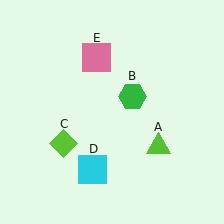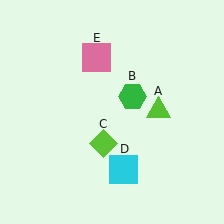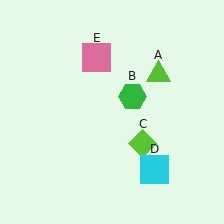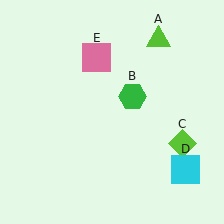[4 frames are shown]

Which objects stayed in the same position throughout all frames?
Green hexagon (object B) and pink square (object E) remained stationary.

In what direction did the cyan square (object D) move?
The cyan square (object D) moved right.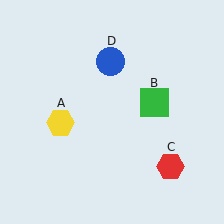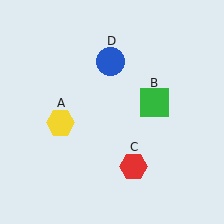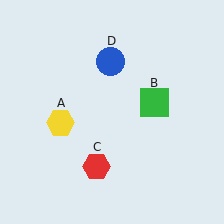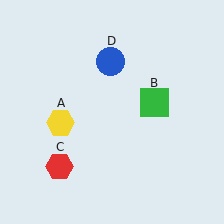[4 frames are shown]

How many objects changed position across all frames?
1 object changed position: red hexagon (object C).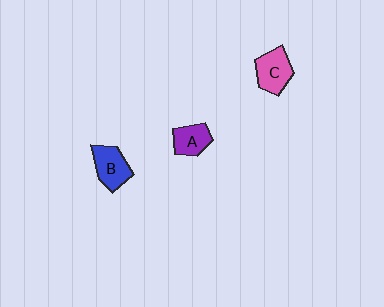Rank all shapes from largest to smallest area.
From largest to smallest: C (pink), B (blue), A (purple).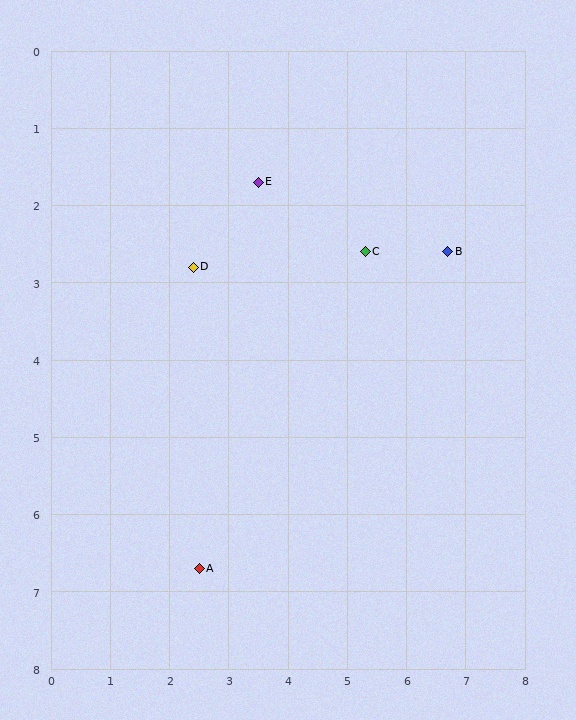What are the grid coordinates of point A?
Point A is at approximately (2.5, 6.7).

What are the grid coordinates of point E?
Point E is at approximately (3.5, 1.7).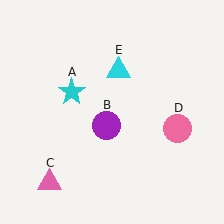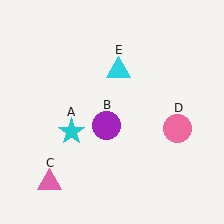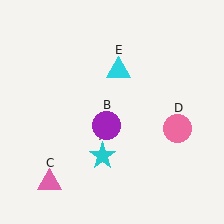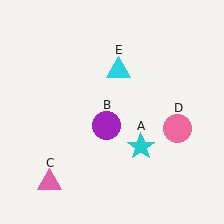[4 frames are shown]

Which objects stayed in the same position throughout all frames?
Purple circle (object B) and pink triangle (object C) and pink circle (object D) and cyan triangle (object E) remained stationary.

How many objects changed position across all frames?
1 object changed position: cyan star (object A).